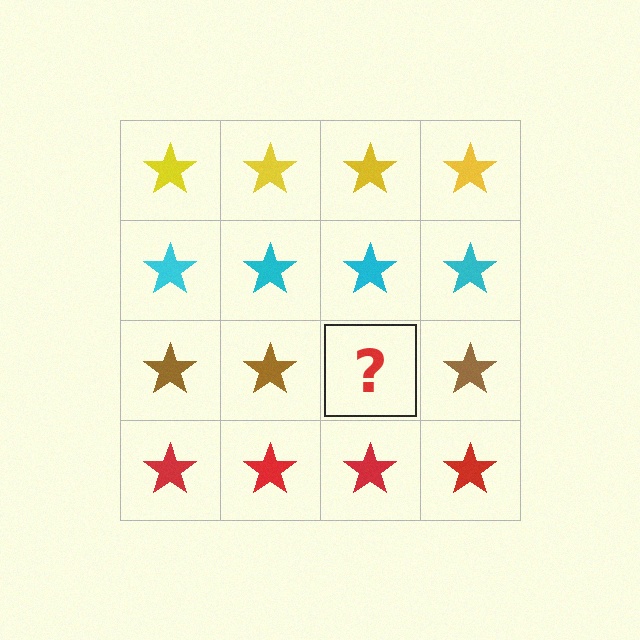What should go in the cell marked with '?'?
The missing cell should contain a brown star.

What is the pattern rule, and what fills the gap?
The rule is that each row has a consistent color. The gap should be filled with a brown star.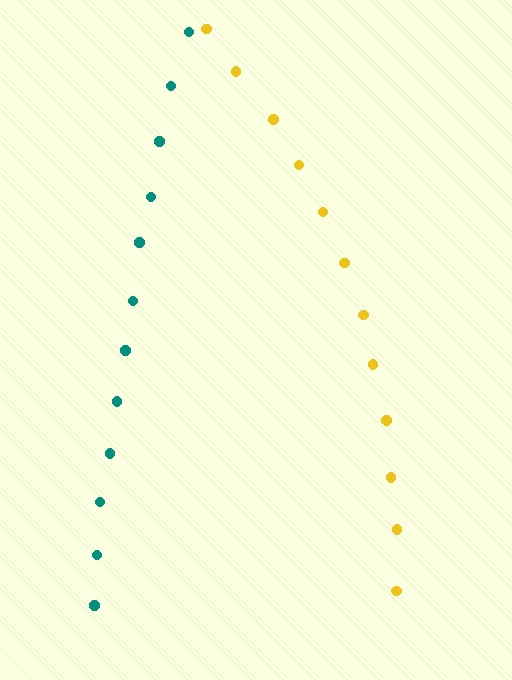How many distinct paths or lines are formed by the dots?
There are 2 distinct paths.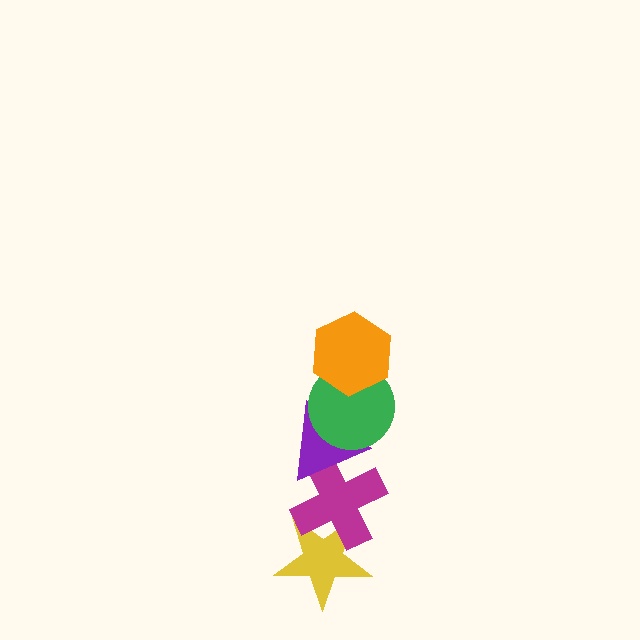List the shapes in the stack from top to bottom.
From top to bottom: the orange hexagon, the green circle, the purple triangle, the magenta cross, the yellow star.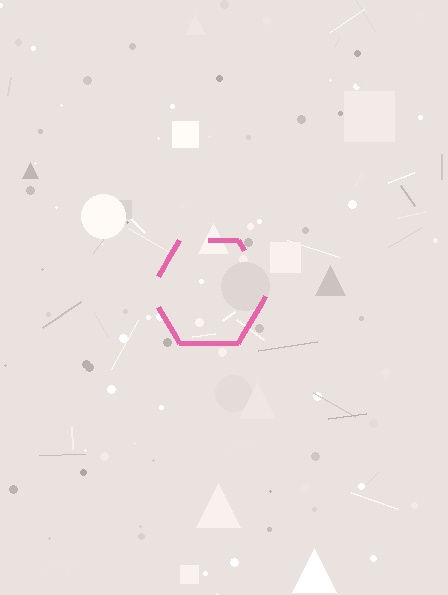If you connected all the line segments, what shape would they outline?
They would outline a hexagon.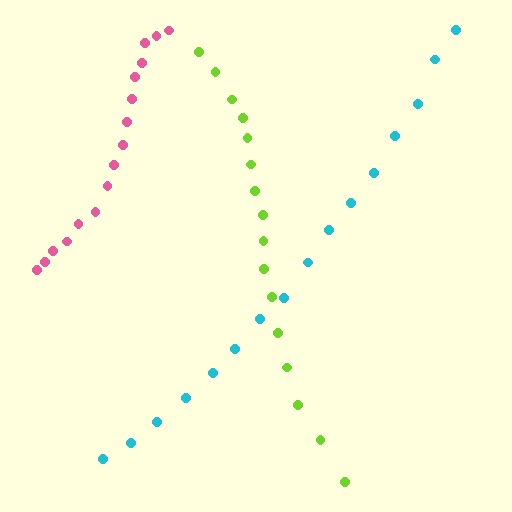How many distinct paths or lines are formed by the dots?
There are 3 distinct paths.